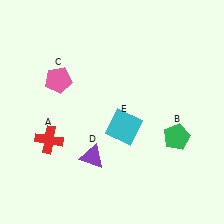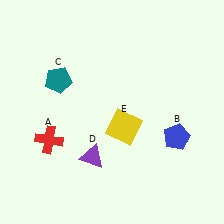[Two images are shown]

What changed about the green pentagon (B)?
In Image 1, B is green. In Image 2, it changed to blue.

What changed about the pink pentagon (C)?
In Image 1, C is pink. In Image 2, it changed to teal.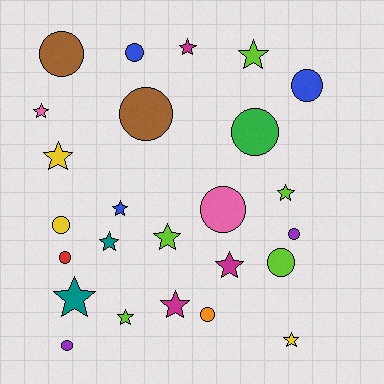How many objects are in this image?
There are 25 objects.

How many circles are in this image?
There are 12 circles.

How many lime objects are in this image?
There are 5 lime objects.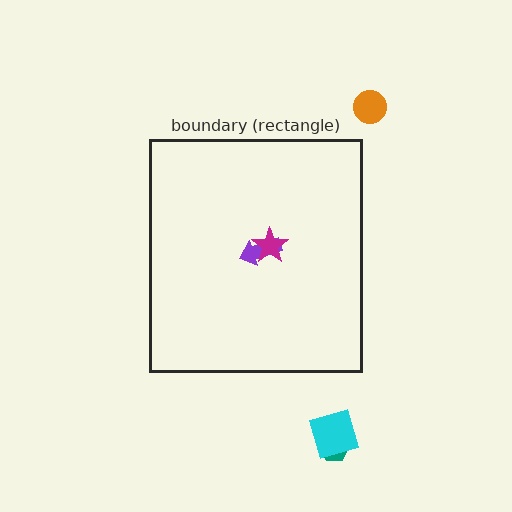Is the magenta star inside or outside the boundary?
Inside.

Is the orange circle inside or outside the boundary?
Outside.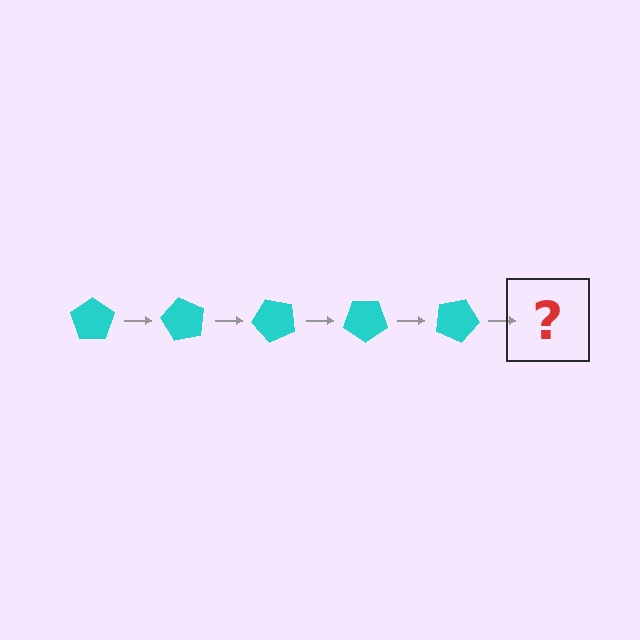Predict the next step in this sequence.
The next step is a cyan pentagon rotated 300 degrees.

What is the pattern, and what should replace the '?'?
The pattern is that the pentagon rotates 60 degrees each step. The '?' should be a cyan pentagon rotated 300 degrees.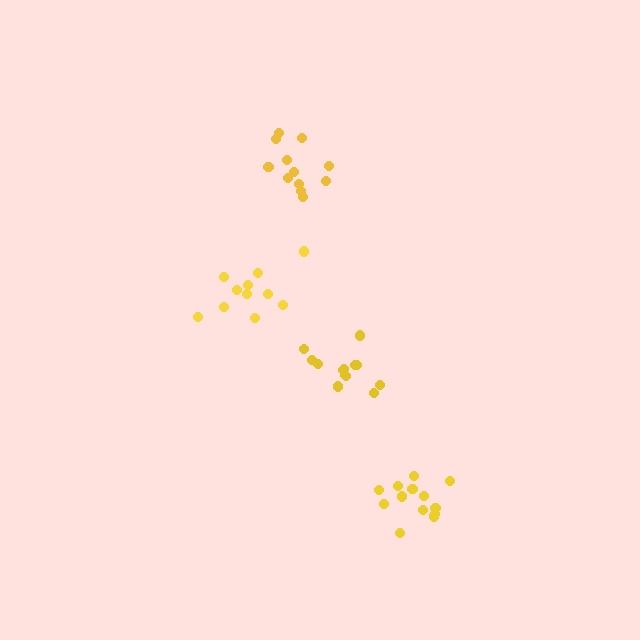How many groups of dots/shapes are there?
There are 4 groups.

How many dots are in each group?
Group 1: 11 dots, Group 2: 13 dots, Group 3: 12 dots, Group 4: 13 dots (49 total).